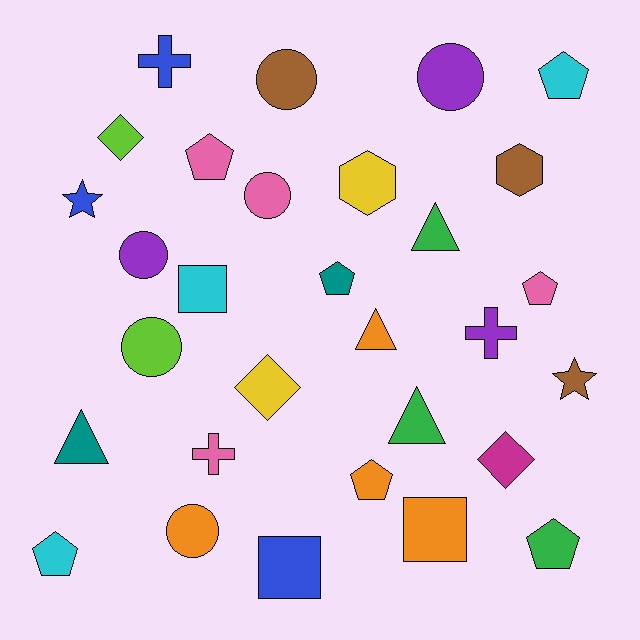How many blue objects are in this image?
There are 3 blue objects.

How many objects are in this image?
There are 30 objects.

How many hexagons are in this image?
There are 2 hexagons.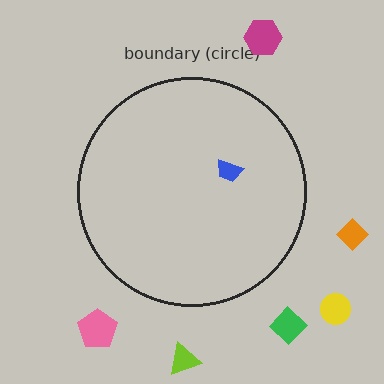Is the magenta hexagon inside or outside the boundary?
Outside.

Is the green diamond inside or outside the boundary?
Outside.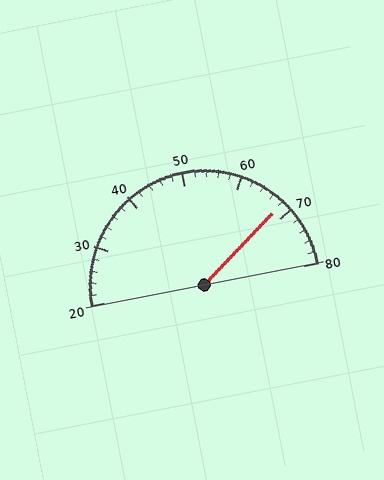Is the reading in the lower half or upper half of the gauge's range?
The reading is in the upper half of the range (20 to 80).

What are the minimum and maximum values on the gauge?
The gauge ranges from 20 to 80.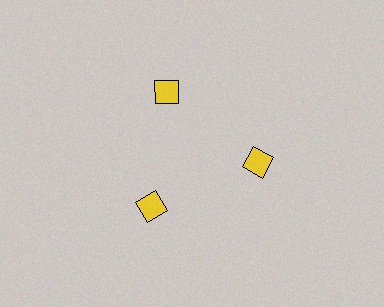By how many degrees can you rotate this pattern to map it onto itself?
The pattern maps onto itself every 120 degrees of rotation.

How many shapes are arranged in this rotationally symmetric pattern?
There are 3 shapes, arranged in 3 groups of 1.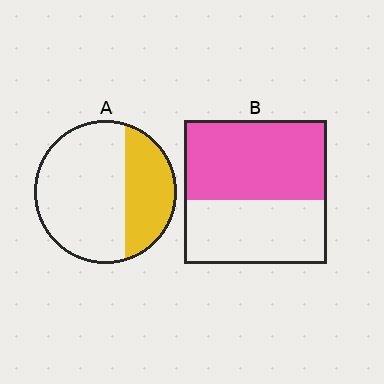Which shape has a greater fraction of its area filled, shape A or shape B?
Shape B.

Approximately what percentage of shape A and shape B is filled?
A is approximately 35% and B is approximately 55%.